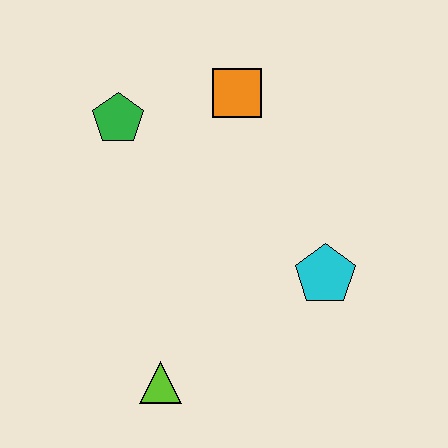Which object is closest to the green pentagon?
The orange square is closest to the green pentagon.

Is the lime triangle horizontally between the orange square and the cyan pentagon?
No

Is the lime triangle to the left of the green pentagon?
No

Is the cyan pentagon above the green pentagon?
No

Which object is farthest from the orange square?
The lime triangle is farthest from the orange square.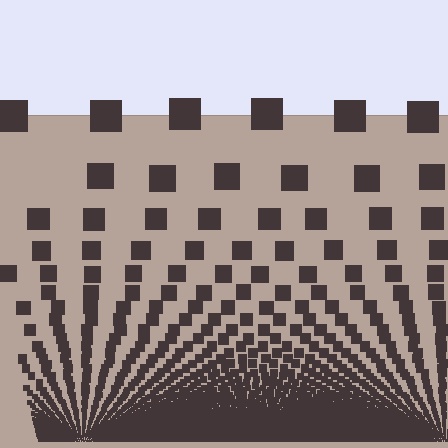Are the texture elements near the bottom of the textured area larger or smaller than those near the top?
Smaller. The gradient is inverted — elements near the bottom are smaller and denser.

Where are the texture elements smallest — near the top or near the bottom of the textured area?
Near the bottom.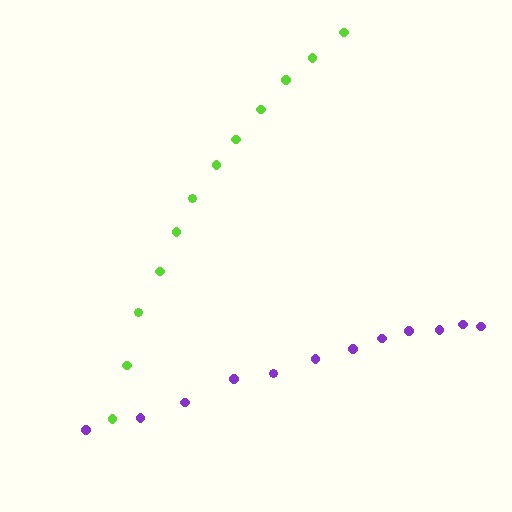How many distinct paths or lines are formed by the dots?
There are 2 distinct paths.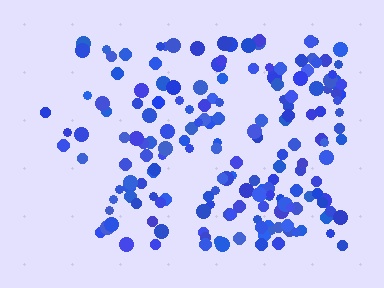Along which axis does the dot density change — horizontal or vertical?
Horizontal.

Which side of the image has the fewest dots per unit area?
The left.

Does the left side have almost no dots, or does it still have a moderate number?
Still a moderate number, just noticeably fewer than the right.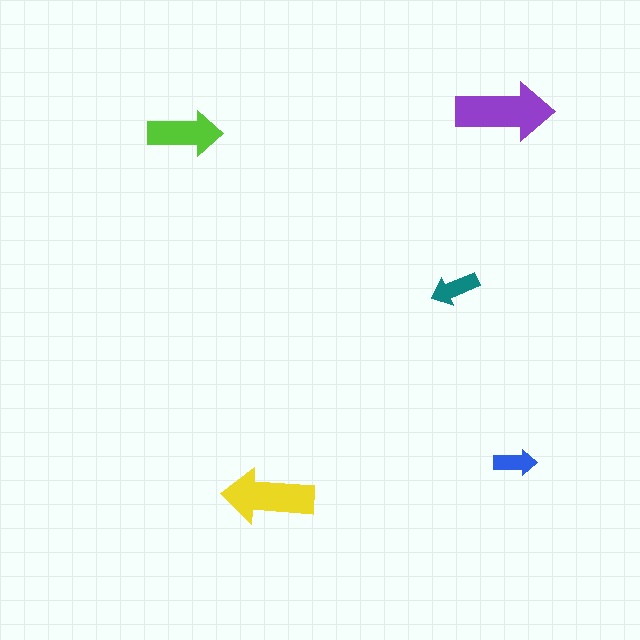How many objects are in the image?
There are 5 objects in the image.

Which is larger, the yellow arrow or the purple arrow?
The purple one.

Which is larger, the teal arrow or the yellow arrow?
The yellow one.